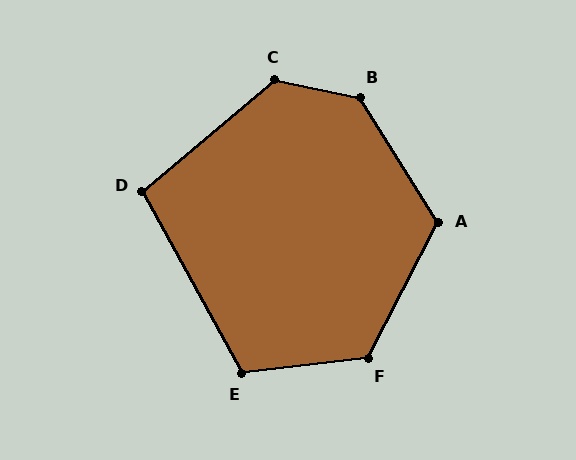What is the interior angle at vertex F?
Approximately 125 degrees (obtuse).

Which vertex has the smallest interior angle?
D, at approximately 101 degrees.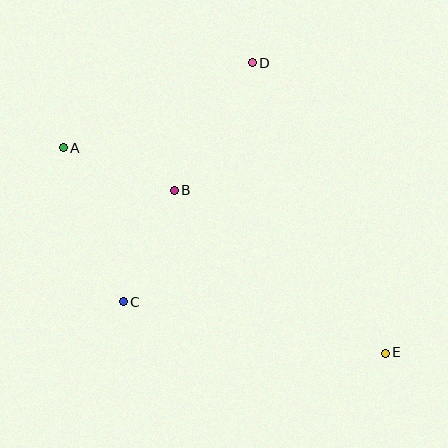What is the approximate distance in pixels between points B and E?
The distance between B and E is approximately 266 pixels.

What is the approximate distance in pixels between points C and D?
The distance between C and D is approximately 272 pixels.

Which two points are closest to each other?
Points A and B are closest to each other.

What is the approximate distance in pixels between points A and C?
The distance between A and C is approximately 164 pixels.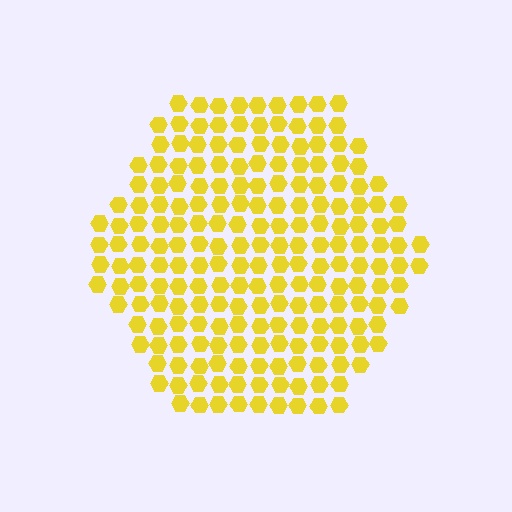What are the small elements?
The small elements are hexagons.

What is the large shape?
The large shape is a hexagon.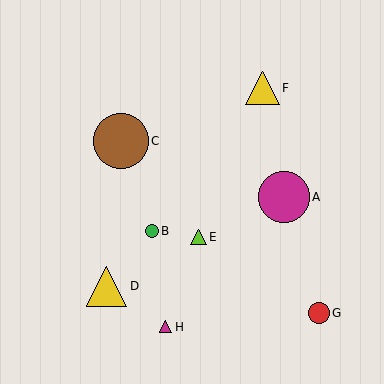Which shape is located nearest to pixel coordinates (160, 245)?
The green circle (labeled B) at (152, 231) is nearest to that location.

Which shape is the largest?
The brown circle (labeled C) is the largest.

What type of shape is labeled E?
Shape E is a lime triangle.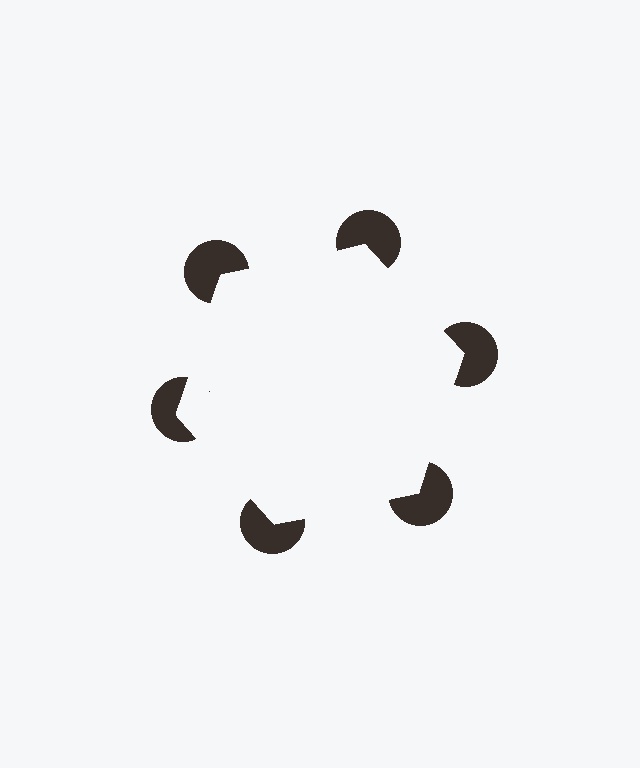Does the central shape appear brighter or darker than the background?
It typically appears slightly brighter than the background, even though no actual brightness change is drawn.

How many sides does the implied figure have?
6 sides.